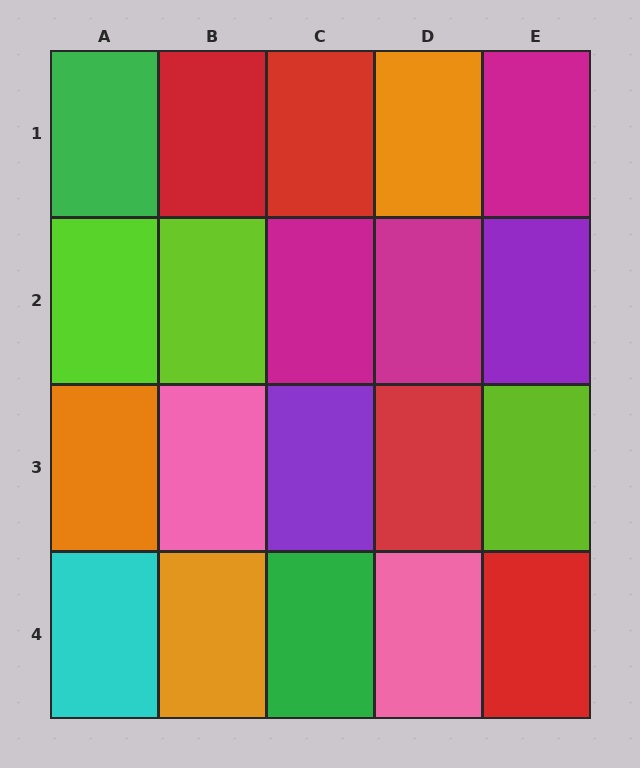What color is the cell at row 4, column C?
Green.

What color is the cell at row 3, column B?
Pink.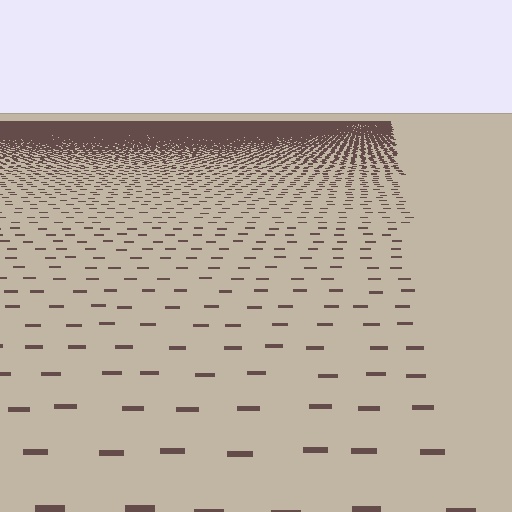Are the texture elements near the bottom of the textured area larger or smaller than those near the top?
Larger. Near the bottom, elements are closer to the viewer and appear at a bigger on-screen size.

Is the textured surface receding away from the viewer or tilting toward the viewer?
The surface is receding away from the viewer. Texture elements get smaller and denser toward the top.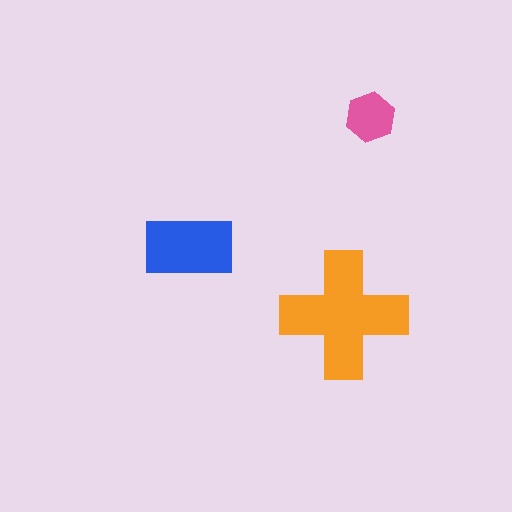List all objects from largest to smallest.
The orange cross, the blue rectangle, the pink hexagon.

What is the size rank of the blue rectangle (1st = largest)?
2nd.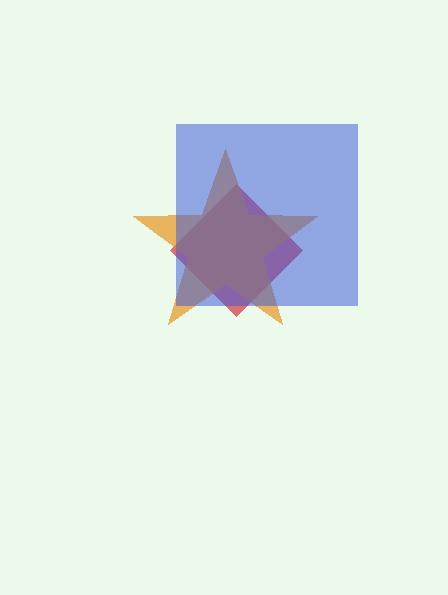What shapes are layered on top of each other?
The layered shapes are: a red diamond, an orange star, a blue square.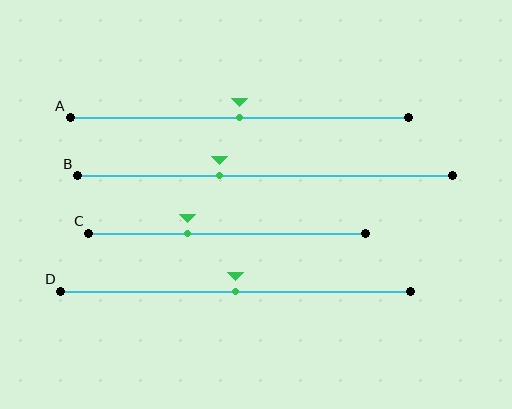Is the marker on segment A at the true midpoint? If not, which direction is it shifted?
Yes, the marker on segment A is at the true midpoint.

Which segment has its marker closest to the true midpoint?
Segment A has its marker closest to the true midpoint.